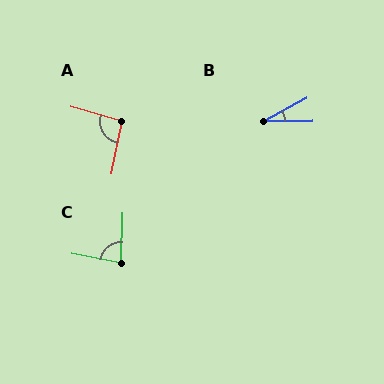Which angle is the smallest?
B, at approximately 29 degrees.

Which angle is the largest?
A, at approximately 95 degrees.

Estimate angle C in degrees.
Approximately 82 degrees.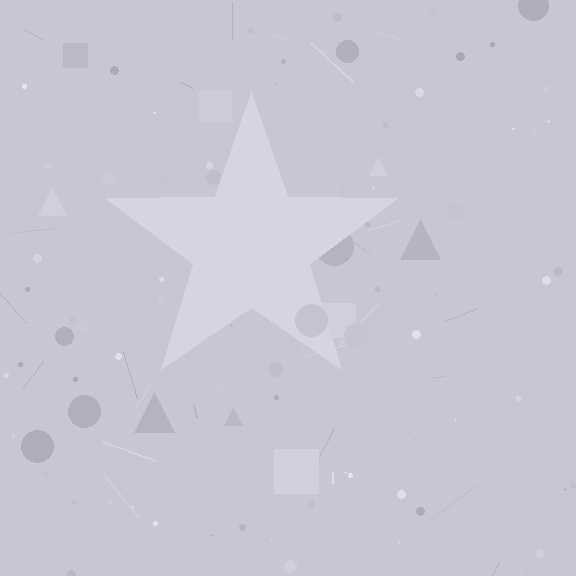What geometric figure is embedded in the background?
A star is embedded in the background.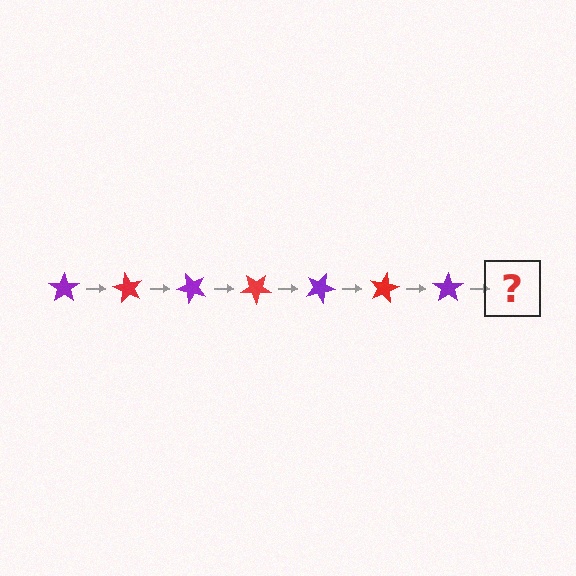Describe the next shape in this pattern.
It should be a red star, rotated 420 degrees from the start.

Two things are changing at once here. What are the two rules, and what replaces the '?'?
The two rules are that it rotates 60 degrees each step and the color cycles through purple and red. The '?' should be a red star, rotated 420 degrees from the start.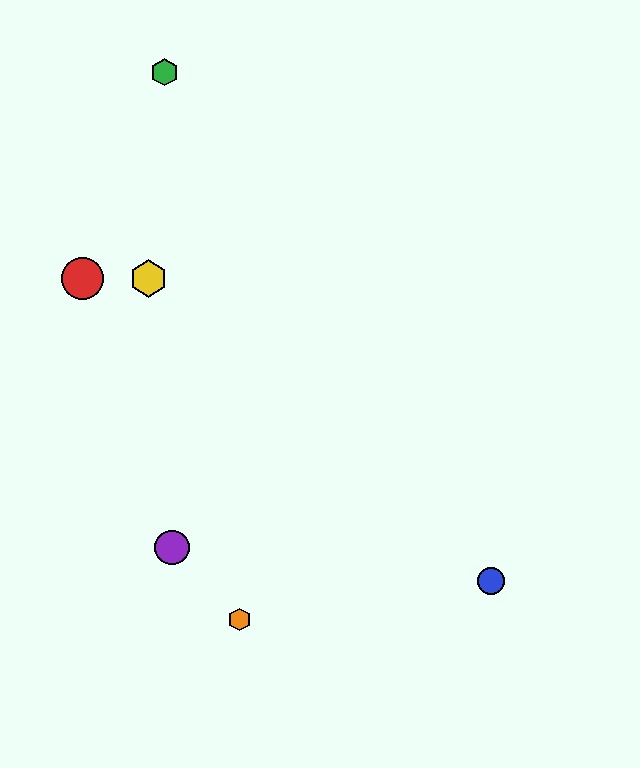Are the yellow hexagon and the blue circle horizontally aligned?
No, the yellow hexagon is at y≈279 and the blue circle is at y≈581.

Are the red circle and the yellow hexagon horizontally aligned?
Yes, both are at y≈279.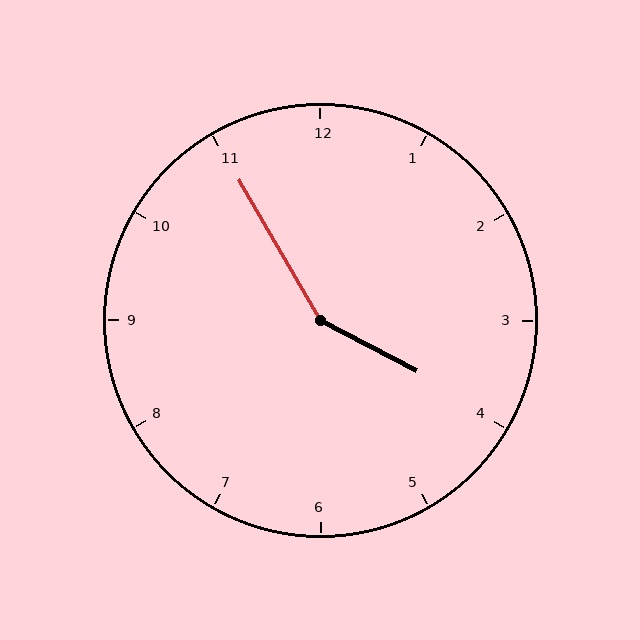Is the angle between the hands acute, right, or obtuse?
It is obtuse.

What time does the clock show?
3:55.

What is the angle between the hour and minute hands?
Approximately 148 degrees.